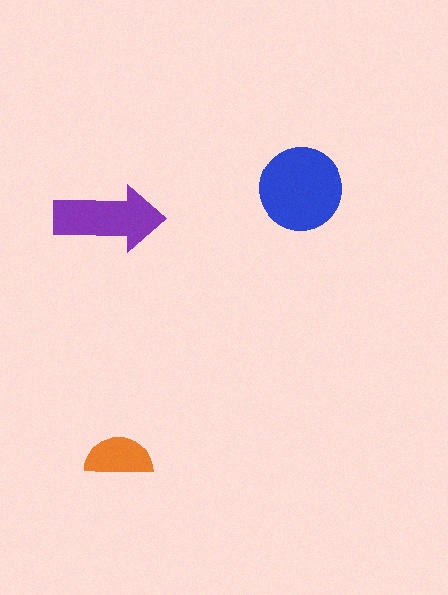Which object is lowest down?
The orange semicircle is bottommost.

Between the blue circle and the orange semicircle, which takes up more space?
The blue circle.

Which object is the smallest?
The orange semicircle.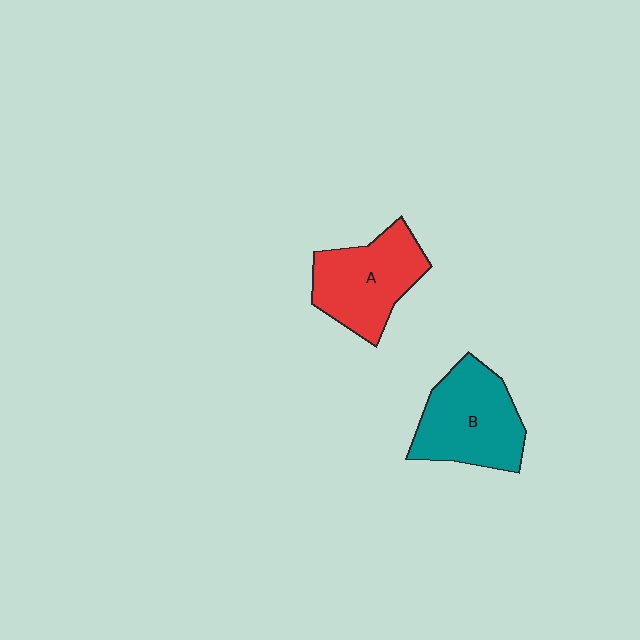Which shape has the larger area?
Shape B (teal).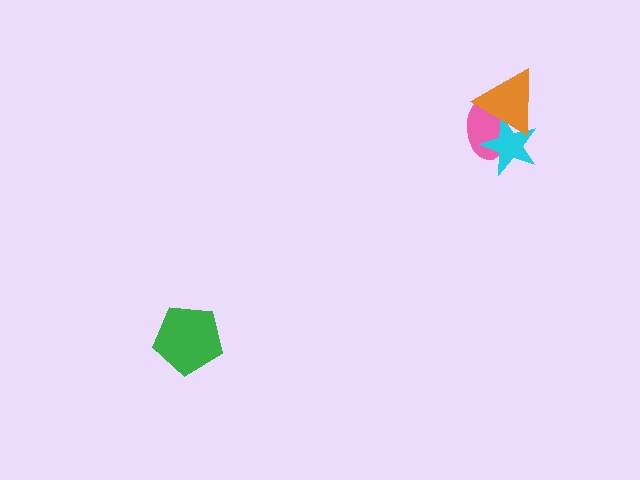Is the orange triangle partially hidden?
No, no other shape covers it.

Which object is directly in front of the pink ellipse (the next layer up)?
The cyan star is directly in front of the pink ellipse.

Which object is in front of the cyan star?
The orange triangle is in front of the cyan star.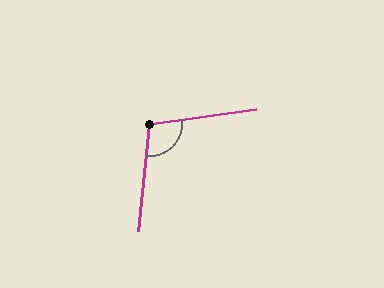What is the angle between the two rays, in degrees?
Approximately 104 degrees.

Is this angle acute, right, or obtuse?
It is obtuse.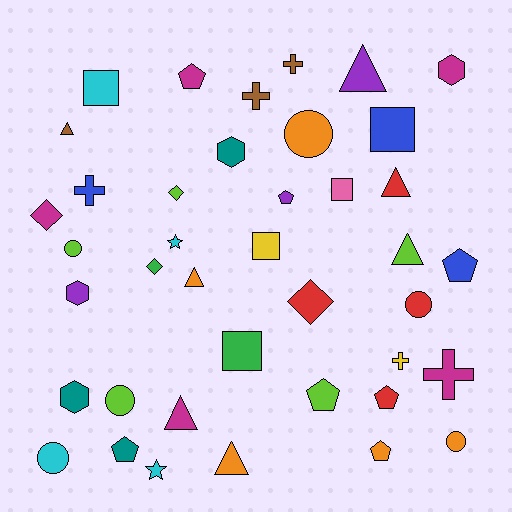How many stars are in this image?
There are 2 stars.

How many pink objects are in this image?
There is 1 pink object.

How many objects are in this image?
There are 40 objects.